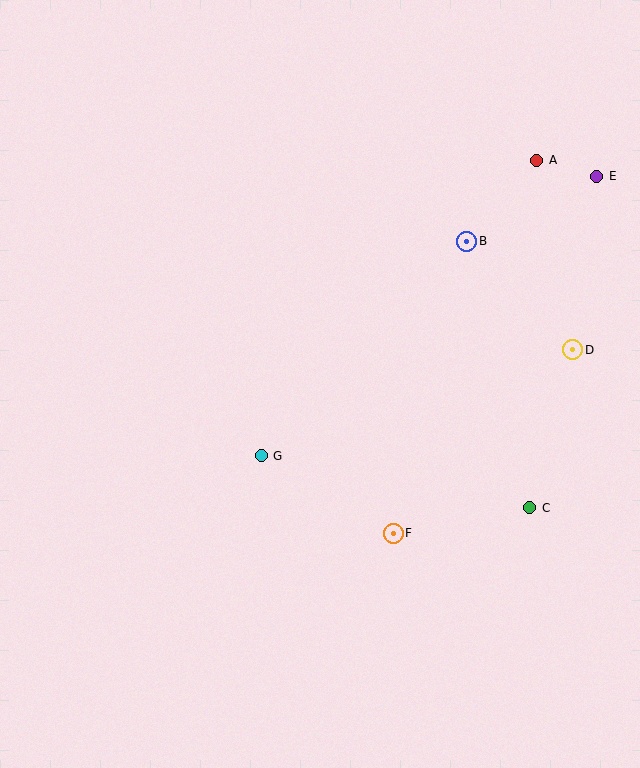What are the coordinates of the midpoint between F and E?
The midpoint between F and E is at (495, 355).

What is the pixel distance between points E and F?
The distance between E and F is 411 pixels.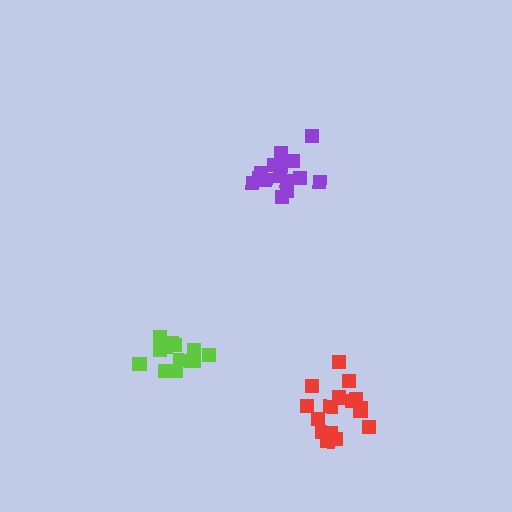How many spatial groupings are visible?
There are 3 spatial groupings.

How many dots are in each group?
Group 1: 14 dots, Group 2: 17 dots, Group 3: 16 dots (47 total).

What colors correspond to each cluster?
The clusters are colored: lime, purple, red.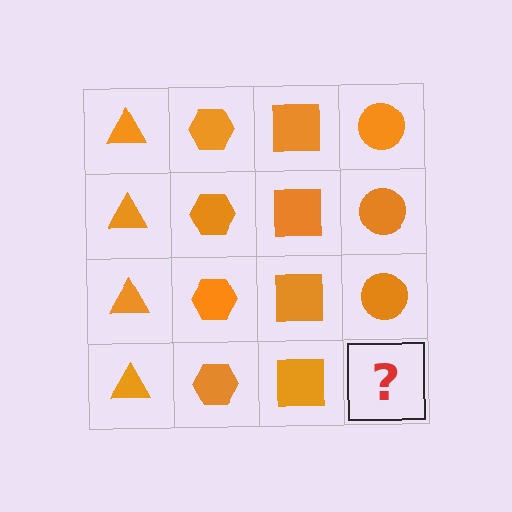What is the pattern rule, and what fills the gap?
The rule is that each column has a consistent shape. The gap should be filled with an orange circle.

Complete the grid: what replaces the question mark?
The question mark should be replaced with an orange circle.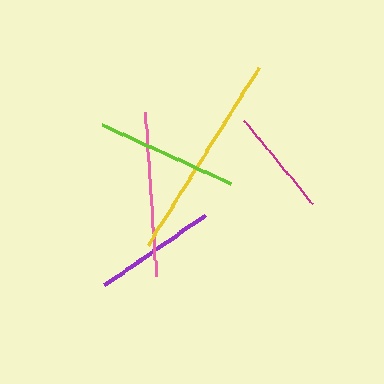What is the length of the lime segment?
The lime segment is approximately 141 pixels long.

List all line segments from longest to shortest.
From longest to shortest: yellow, pink, lime, purple, magenta.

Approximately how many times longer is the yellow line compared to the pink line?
The yellow line is approximately 1.3 times the length of the pink line.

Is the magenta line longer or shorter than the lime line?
The lime line is longer than the magenta line.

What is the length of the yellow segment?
The yellow segment is approximately 209 pixels long.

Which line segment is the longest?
The yellow line is the longest at approximately 209 pixels.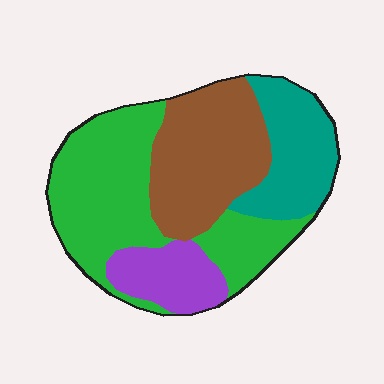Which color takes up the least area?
Purple, at roughly 15%.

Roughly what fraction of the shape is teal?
Teal takes up about one fifth (1/5) of the shape.